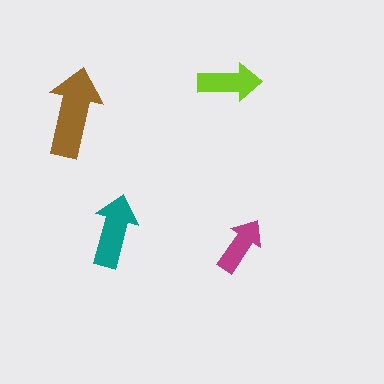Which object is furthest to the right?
The magenta arrow is rightmost.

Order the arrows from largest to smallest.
the brown one, the teal one, the lime one, the magenta one.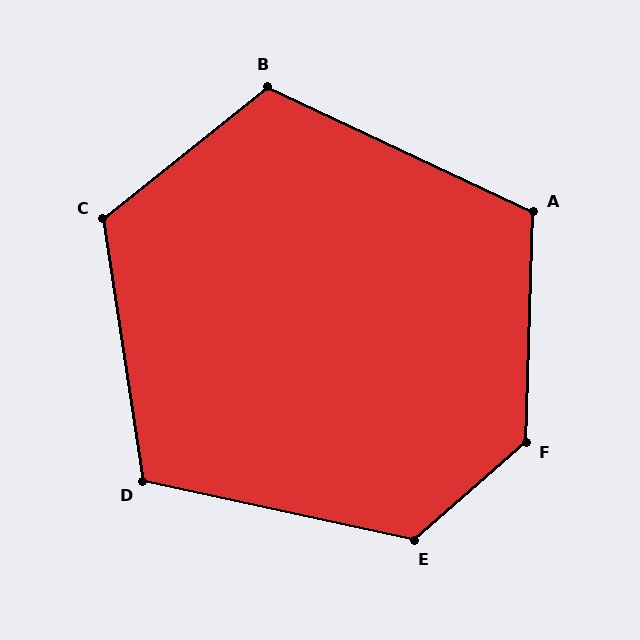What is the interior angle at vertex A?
Approximately 113 degrees (obtuse).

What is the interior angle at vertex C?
Approximately 120 degrees (obtuse).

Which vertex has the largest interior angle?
F, at approximately 133 degrees.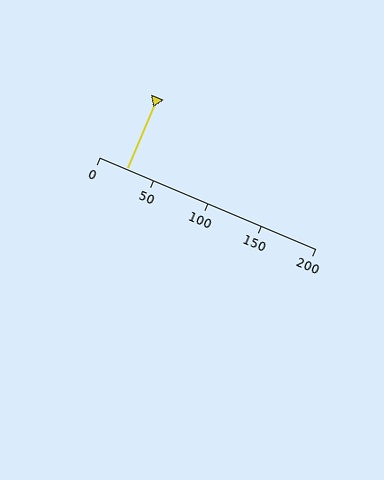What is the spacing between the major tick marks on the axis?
The major ticks are spaced 50 apart.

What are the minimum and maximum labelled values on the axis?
The axis runs from 0 to 200.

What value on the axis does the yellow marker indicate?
The marker indicates approximately 25.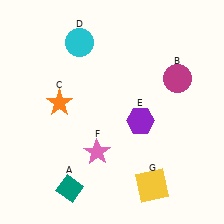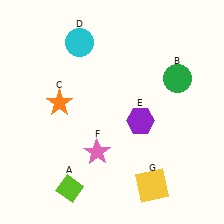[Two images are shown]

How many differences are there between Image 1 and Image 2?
There are 2 differences between the two images.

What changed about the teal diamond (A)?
In Image 1, A is teal. In Image 2, it changed to lime.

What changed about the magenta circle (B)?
In Image 1, B is magenta. In Image 2, it changed to green.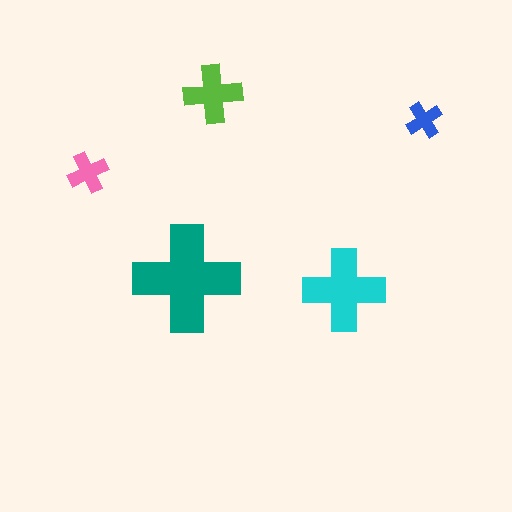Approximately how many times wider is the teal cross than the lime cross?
About 2 times wider.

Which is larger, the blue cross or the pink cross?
The pink one.